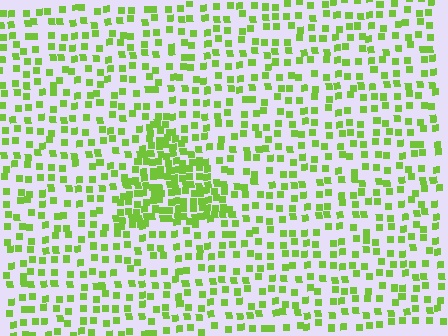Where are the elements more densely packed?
The elements are more densely packed inside the triangle boundary.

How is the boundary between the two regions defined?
The boundary is defined by a change in element density (approximately 2.3x ratio). All elements are the same color, size, and shape.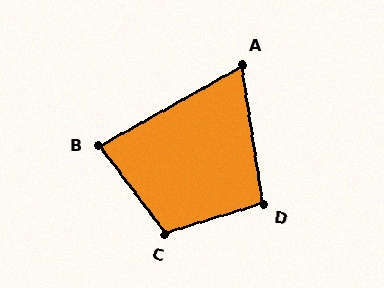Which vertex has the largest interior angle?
C, at approximately 110 degrees.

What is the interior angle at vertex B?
Approximately 82 degrees (acute).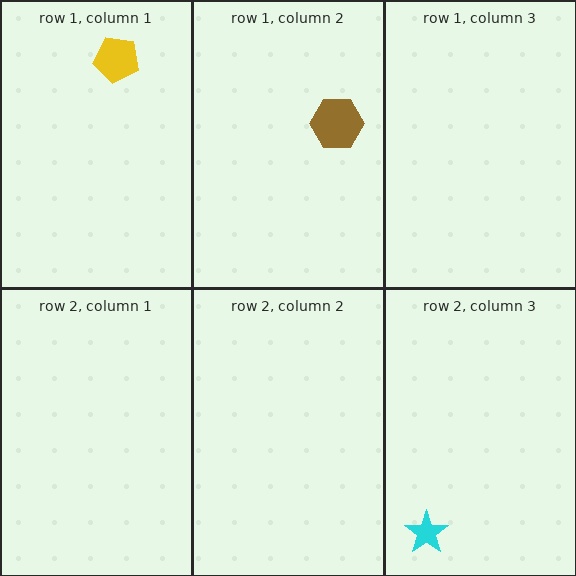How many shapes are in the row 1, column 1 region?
1.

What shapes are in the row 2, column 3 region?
The cyan star.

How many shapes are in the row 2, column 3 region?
1.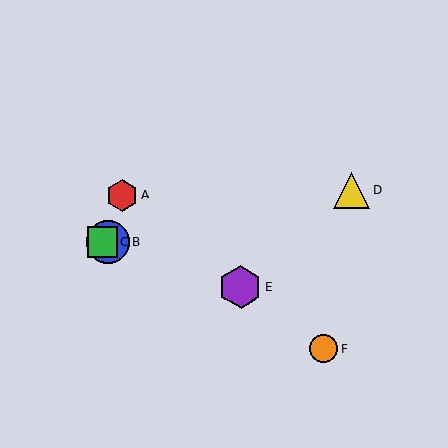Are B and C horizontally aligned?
Yes, both are at y≈242.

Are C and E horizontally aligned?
No, C is at y≈242 and E is at y≈287.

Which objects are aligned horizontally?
Objects B, C are aligned horizontally.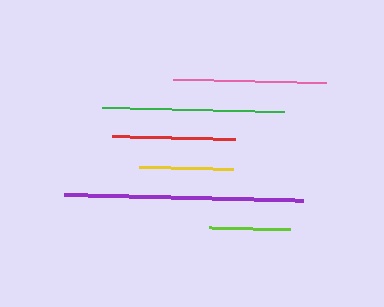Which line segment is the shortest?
The lime line is the shortest at approximately 81 pixels.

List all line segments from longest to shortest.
From longest to shortest: purple, green, pink, red, yellow, lime.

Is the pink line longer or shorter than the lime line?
The pink line is longer than the lime line.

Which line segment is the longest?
The purple line is the longest at approximately 238 pixels.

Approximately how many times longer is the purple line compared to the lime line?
The purple line is approximately 2.9 times the length of the lime line.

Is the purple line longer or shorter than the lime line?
The purple line is longer than the lime line.